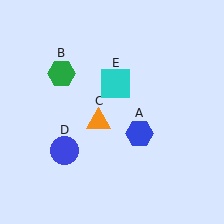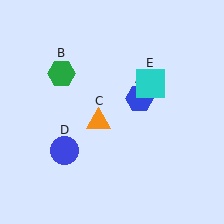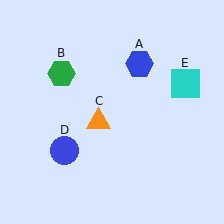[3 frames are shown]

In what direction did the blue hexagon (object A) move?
The blue hexagon (object A) moved up.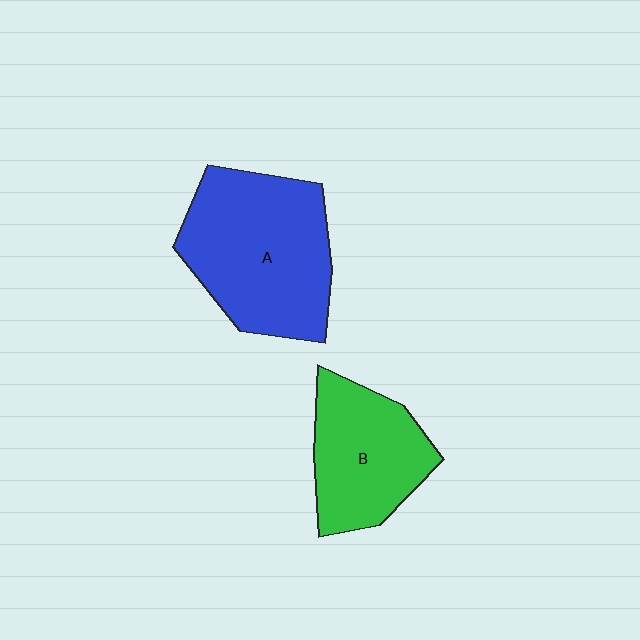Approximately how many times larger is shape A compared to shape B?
Approximately 1.5 times.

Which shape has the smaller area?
Shape B (green).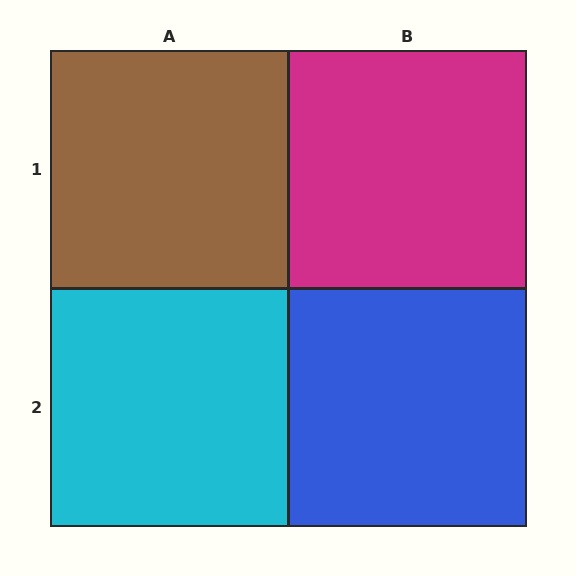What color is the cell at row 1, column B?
Magenta.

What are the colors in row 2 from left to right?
Cyan, blue.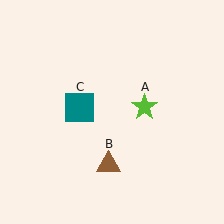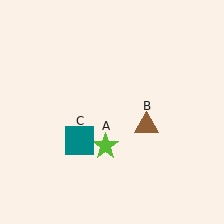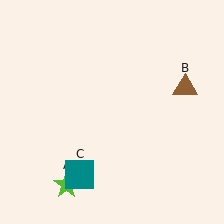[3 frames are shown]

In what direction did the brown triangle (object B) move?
The brown triangle (object B) moved up and to the right.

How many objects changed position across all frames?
3 objects changed position: lime star (object A), brown triangle (object B), teal square (object C).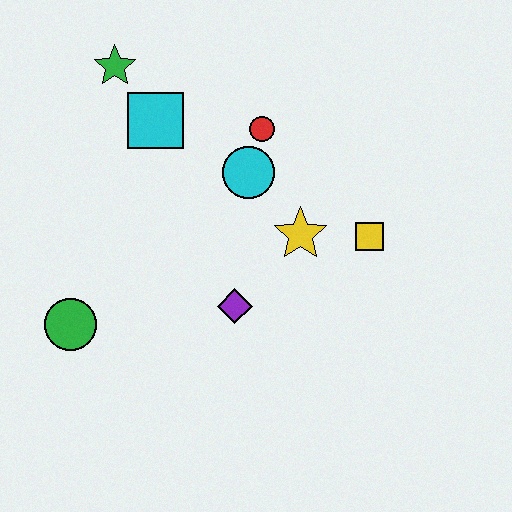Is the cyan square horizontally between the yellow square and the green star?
Yes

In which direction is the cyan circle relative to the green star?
The cyan circle is to the right of the green star.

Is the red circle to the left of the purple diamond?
No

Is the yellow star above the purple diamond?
Yes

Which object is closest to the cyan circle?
The red circle is closest to the cyan circle.